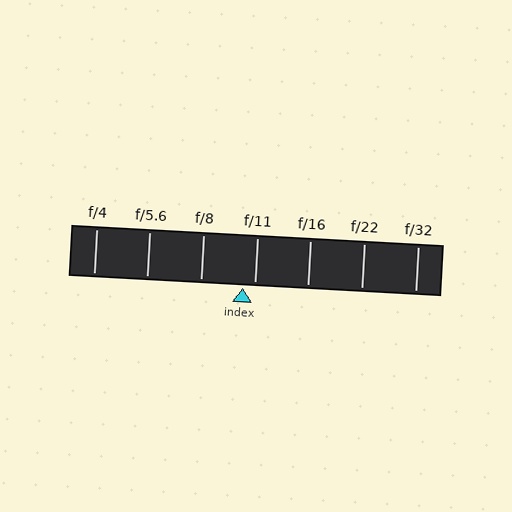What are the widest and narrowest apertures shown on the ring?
The widest aperture shown is f/4 and the narrowest is f/32.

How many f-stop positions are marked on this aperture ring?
There are 7 f-stop positions marked.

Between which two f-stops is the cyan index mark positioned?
The index mark is between f/8 and f/11.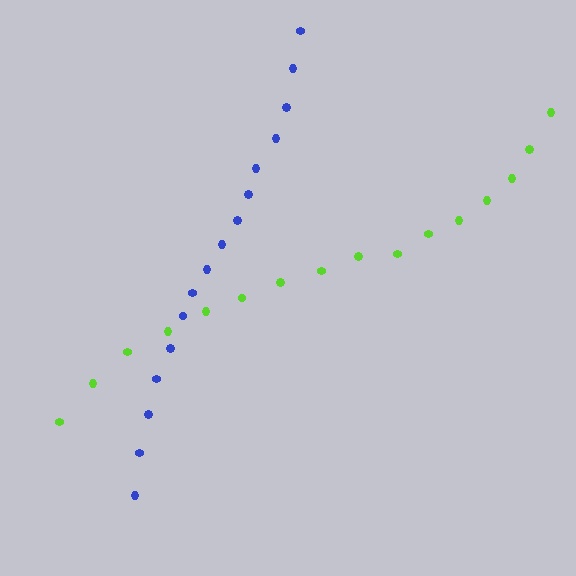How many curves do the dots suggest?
There are 2 distinct paths.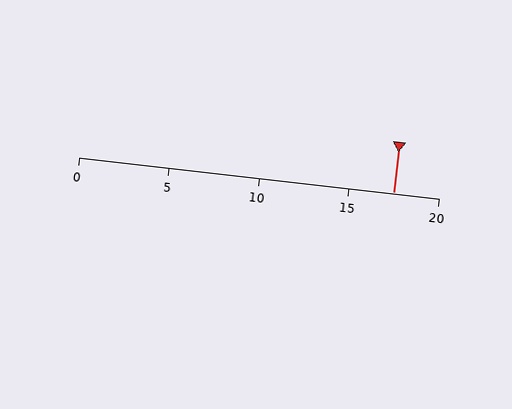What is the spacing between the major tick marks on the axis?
The major ticks are spaced 5 apart.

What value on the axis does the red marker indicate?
The marker indicates approximately 17.5.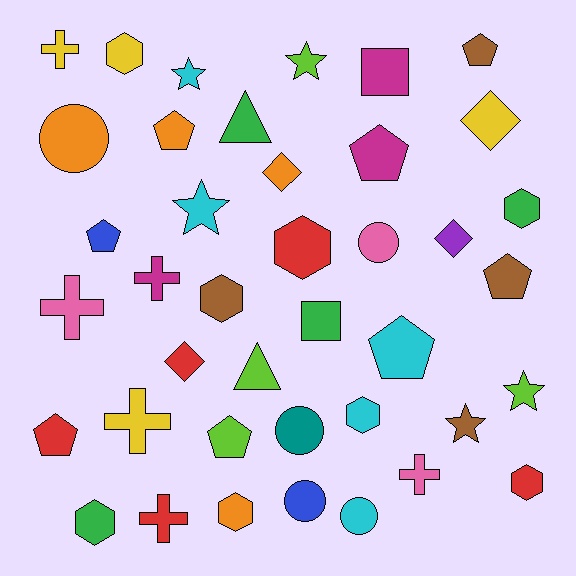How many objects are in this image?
There are 40 objects.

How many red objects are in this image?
There are 5 red objects.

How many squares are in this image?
There are 2 squares.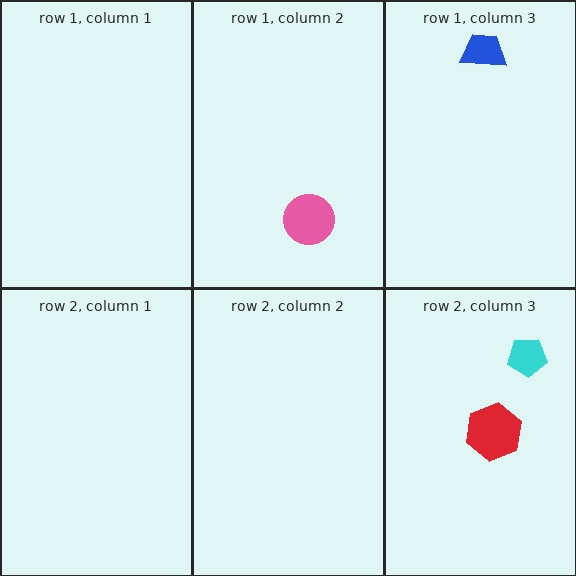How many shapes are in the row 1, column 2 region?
1.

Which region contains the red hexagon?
The row 2, column 3 region.